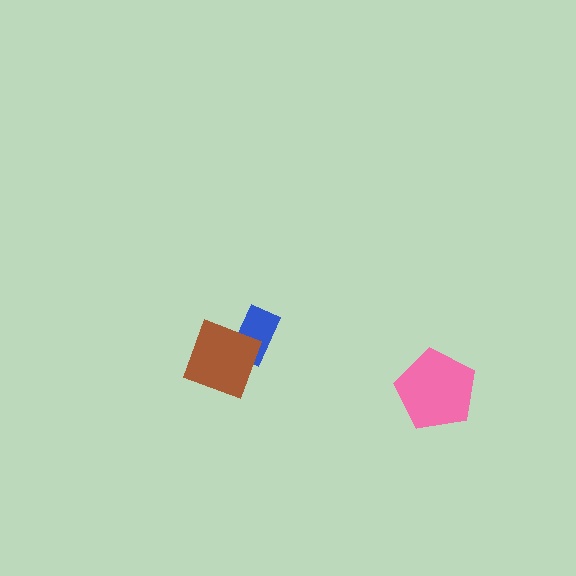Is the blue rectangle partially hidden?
Yes, it is partially covered by another shape.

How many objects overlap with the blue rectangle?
1 object overlaps with the blue rectangle.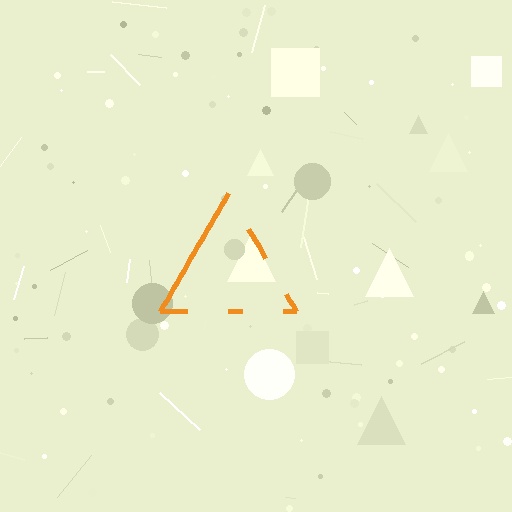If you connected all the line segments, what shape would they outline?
They would outline a triangle.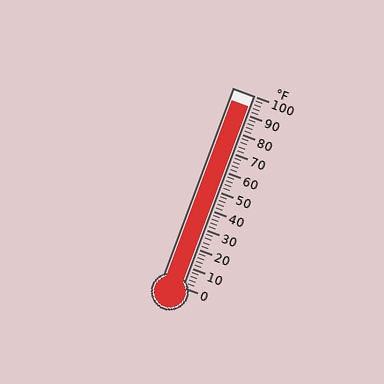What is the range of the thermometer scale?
The thermometer scale ranges from 0°F to 100°F.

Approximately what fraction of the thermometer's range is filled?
The thermometer is filled to approximately 95% of its range.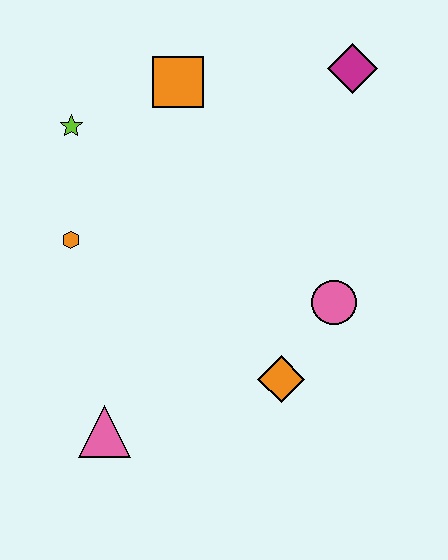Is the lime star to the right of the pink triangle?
No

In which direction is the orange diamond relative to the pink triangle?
The orange diamond is to the right of the pink triangle.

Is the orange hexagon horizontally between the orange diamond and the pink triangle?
No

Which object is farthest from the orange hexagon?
The magenta diamond is farthest from the orange hexagon.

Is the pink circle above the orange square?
No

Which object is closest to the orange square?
The lime star is closest to the orange square.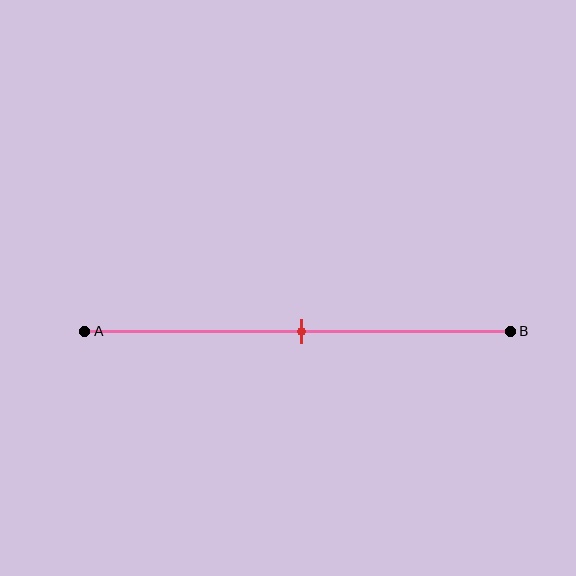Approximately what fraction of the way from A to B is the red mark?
The red mark is approximately 50% of the way from A to B.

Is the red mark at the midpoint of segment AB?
Yes, the mark is approximately at the midpoint.